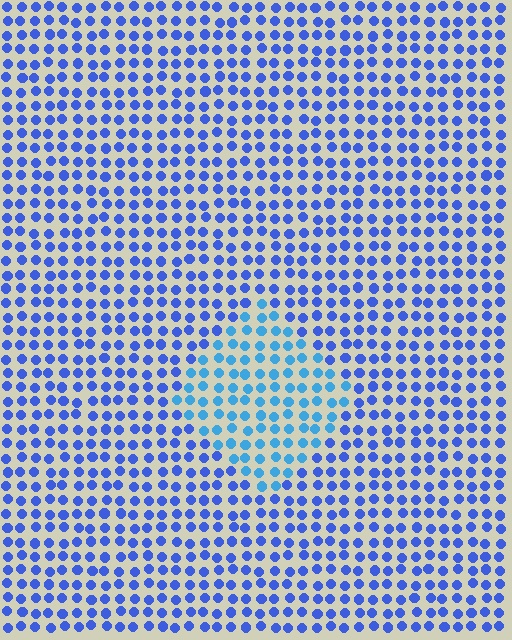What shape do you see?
I see a diamond.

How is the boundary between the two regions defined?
The boundary is defined purely by a slight shift in hue (about 28 degrees). Spacing, size, and orientation are identical on both sides.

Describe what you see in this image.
The image is filled with small blue elements in a uniform arrangement. A diamond-shaped region is visible where the elements are tinted to a slightly different hue, forming a subtle color boundary.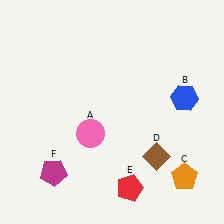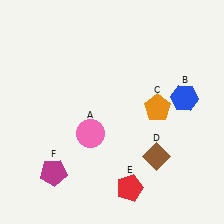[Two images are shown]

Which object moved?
The orange pentagon (C) moved up.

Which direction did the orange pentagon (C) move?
The orange pentagon (C) moved up.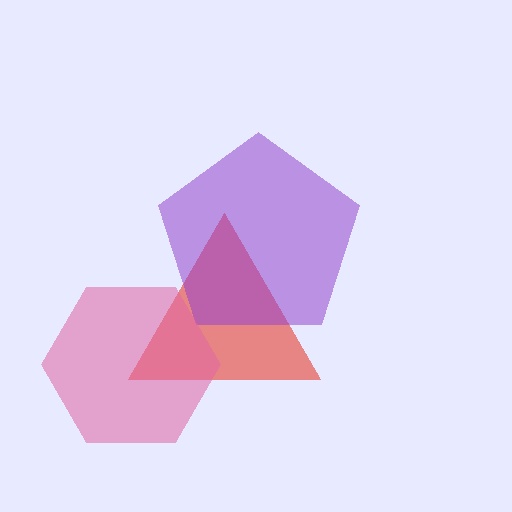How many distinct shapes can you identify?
There are 3 distinct shapes: a red triangle, a purple pentagon, a pink hexagon.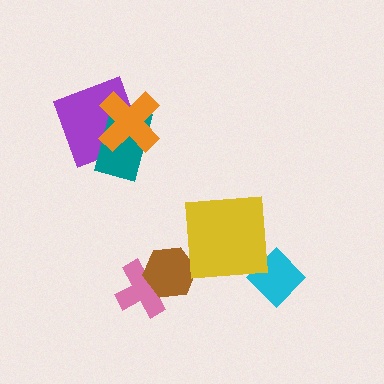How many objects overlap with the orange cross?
2 objects overlap with the orange cross.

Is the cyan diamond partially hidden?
No, no other shape covers it.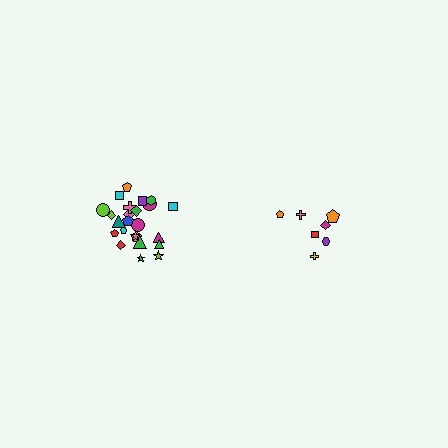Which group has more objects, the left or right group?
The left group.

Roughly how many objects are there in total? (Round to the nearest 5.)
Roughly 30 objects in total.